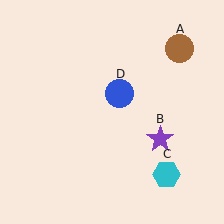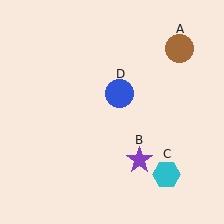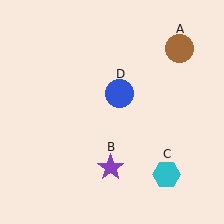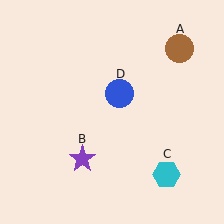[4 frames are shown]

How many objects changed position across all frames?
1 object changed position: purple star (object B).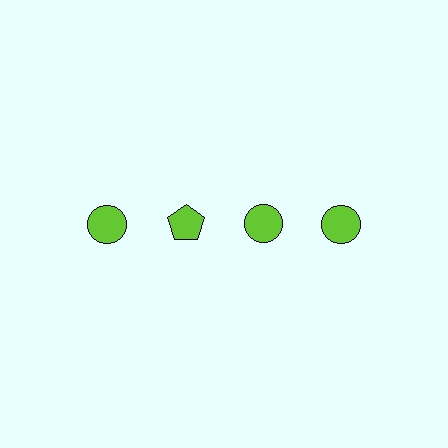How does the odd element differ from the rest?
It has a different shape: pentagon instead of circle.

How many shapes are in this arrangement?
There are 4 shapes arranged in a grid pattern.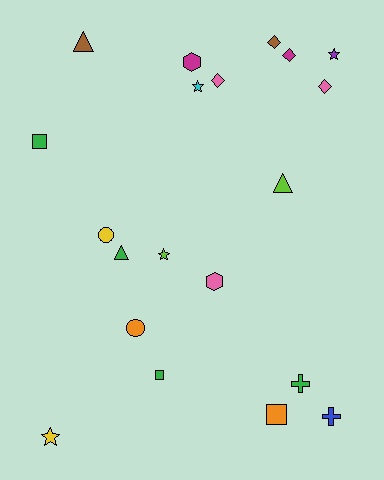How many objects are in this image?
There are 20 objects.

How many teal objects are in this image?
There are no teal objects.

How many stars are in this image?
There are 4 stars.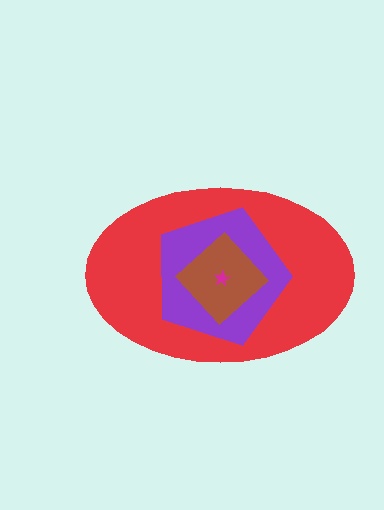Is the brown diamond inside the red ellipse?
Yes.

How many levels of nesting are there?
4.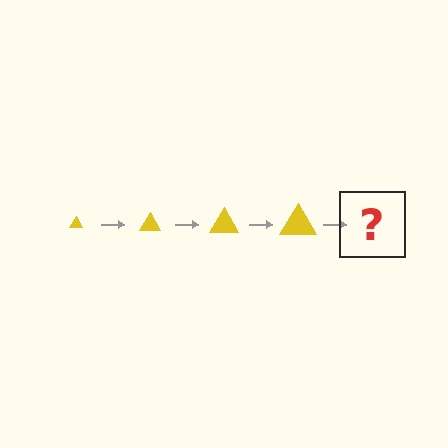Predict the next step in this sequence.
The next step is a yellow triangle, larger than the previous one.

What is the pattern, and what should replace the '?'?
The pattern is that the triangle gets progressively larger each step. The '?' should be a yellow triangle, larger than the previous one.